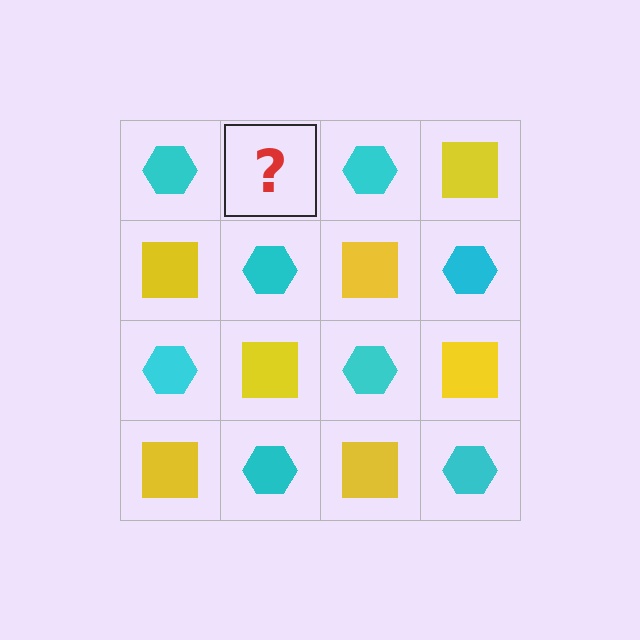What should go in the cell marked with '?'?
The missing cell should contain a yellow square.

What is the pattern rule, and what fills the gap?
The rule is that it alternates cyan hexagon and yellow square in a checkerboard pattern. The gap should be filled with a yellow square.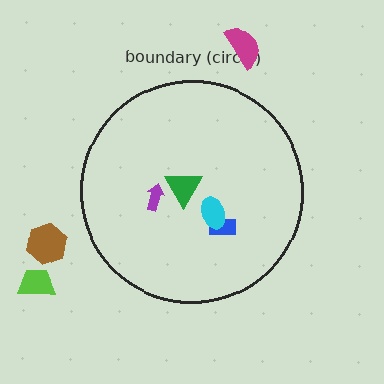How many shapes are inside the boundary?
4 inside, 3 outside.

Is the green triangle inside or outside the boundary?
Inside.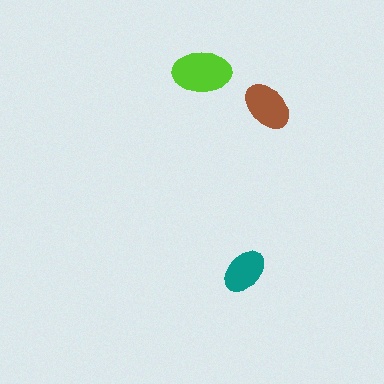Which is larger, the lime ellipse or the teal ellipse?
The lime one.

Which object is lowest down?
The teal ellipse is bottommost.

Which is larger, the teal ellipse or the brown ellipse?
The brown one.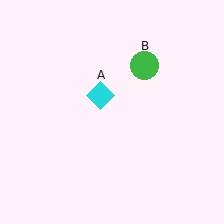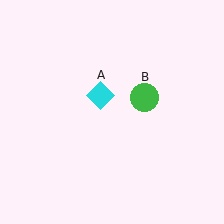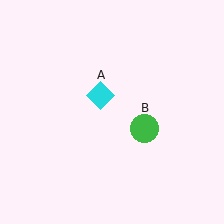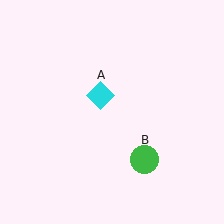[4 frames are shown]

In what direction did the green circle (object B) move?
The green circle (object B) moved down.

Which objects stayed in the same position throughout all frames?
Cyan diamond (object A) remained stationary.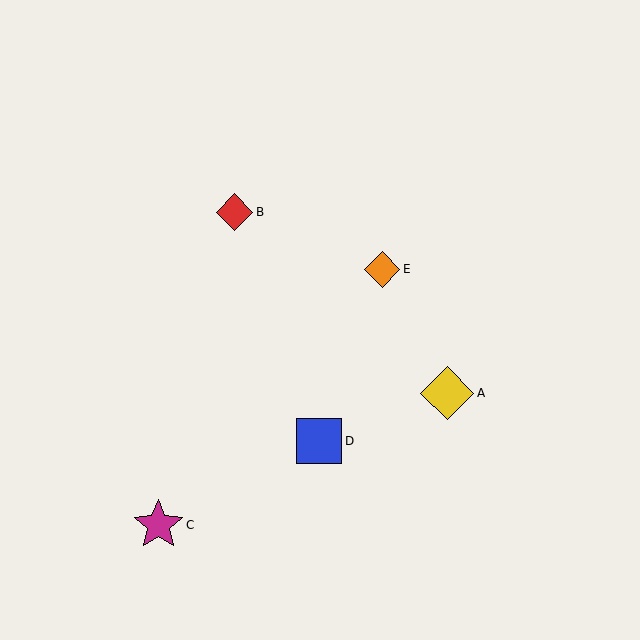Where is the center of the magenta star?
The center of the magenta star is at (158, 525).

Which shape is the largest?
The yellow diamond (labeled A) is the largest.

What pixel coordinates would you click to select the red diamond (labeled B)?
Click at (235, 212) to select the red diamond B.